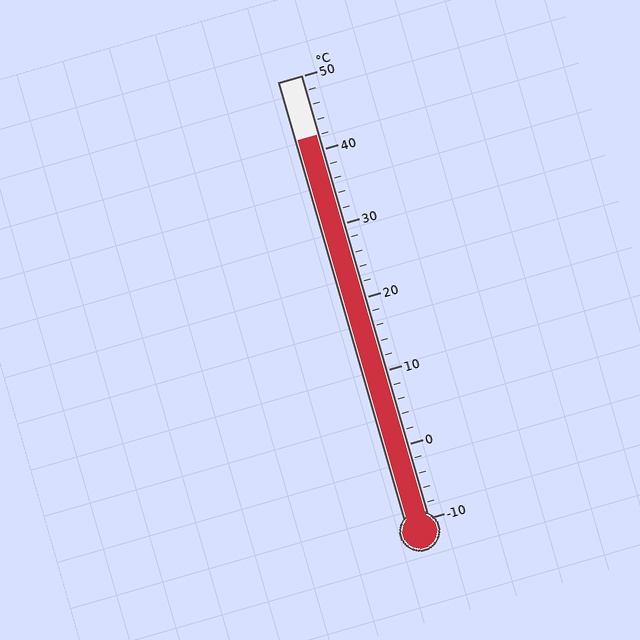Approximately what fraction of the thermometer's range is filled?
The thermometer is filled to approximately 85% of its range.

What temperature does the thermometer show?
The thermometer shows approximately 42°C.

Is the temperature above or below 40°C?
The temperature is above 40°C.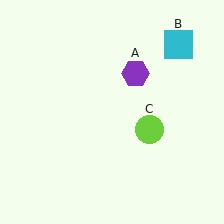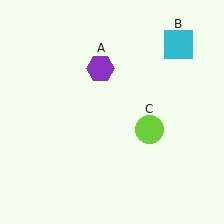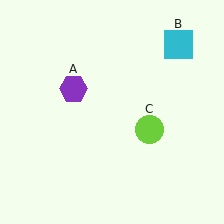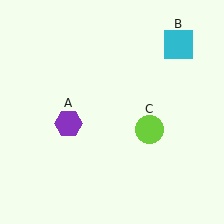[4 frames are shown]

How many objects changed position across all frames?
1 object changed position: purple hexagon (object A).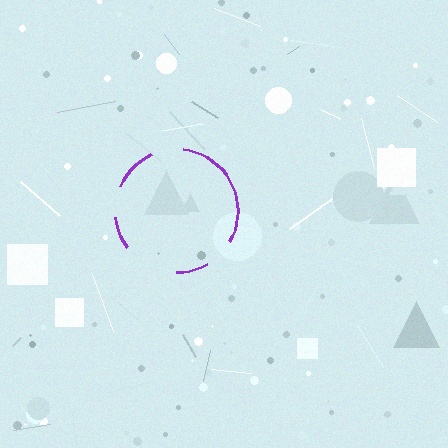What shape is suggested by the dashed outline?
The dashed outline suggests a circle.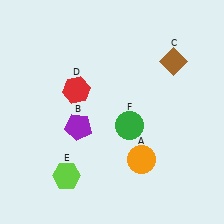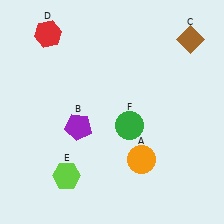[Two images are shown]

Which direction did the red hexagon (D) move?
The red hexagon (D) moved up.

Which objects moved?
The objects that moved are: the brown diamond (C), the red hexagon (D).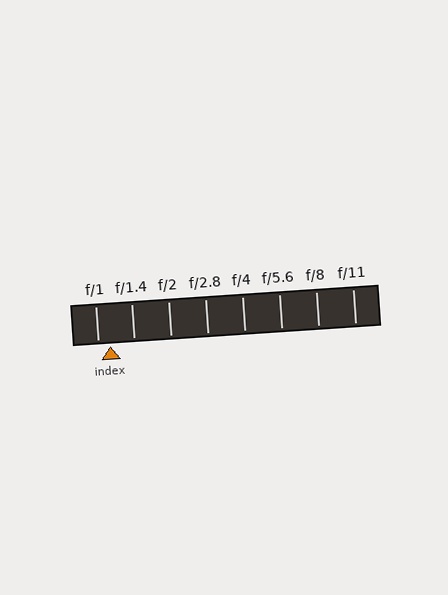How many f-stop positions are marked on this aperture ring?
There are 8 f-stop positions marked.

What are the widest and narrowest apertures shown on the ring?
The widest aperture shown is f/1 and the narrowest is f/11.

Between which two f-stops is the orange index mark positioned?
The index mark is between f/1 and f/1.4.